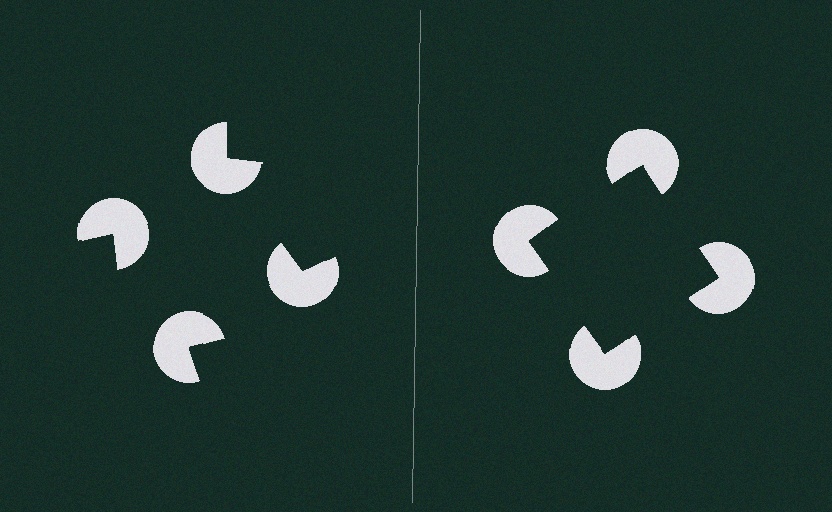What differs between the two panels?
The pac-man discs are positioned identically on both sides; only the wedge orientations differ. On the right they align to a square; on the left they are misaligned.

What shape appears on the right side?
An illusory square.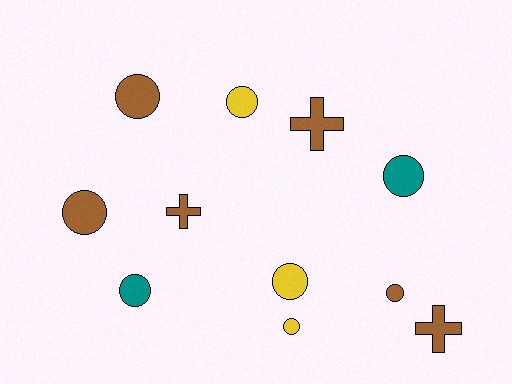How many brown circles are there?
There are 3 brown circles.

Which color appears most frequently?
Brown, with 6 objects.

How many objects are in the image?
There are 11 objects.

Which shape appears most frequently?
Circle, with 8 objects.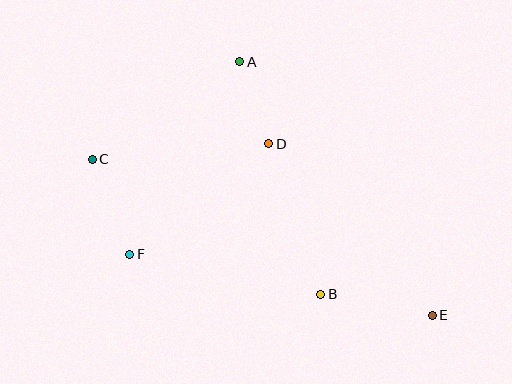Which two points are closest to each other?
Points A and D are closest to each other.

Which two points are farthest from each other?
Points C and E are farthest from each other.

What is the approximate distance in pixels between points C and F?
The distance between C and F is approximately 102 pixels.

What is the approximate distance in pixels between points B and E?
The distance between B and E is approximately 113 pixels.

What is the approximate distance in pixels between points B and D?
The distance between B and D is approximately 159 pixels.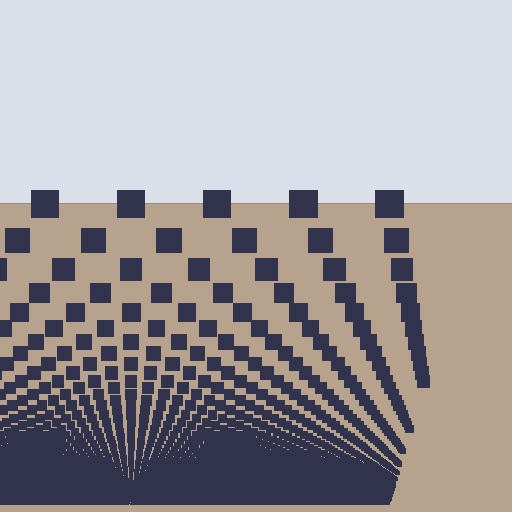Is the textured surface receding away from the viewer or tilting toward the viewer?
The surface appears to tilt toward the viewer. Texture elements get larger and sparser toward the top.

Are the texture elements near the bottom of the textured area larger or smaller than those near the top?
Smaller. The gradient is inverted — elements near the bottom are smaller and denser.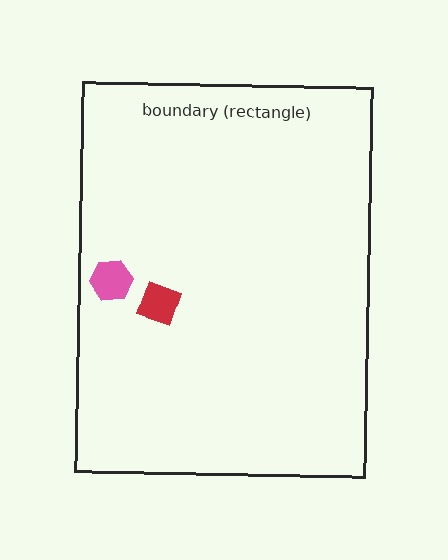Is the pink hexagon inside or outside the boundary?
Inside.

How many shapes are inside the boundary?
2 inside, 0 outside.